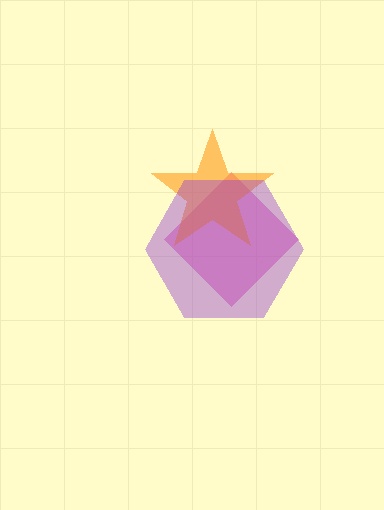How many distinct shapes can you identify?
There are 3 distinct shapes: a pink diamond, an orange star, a purple hexagon.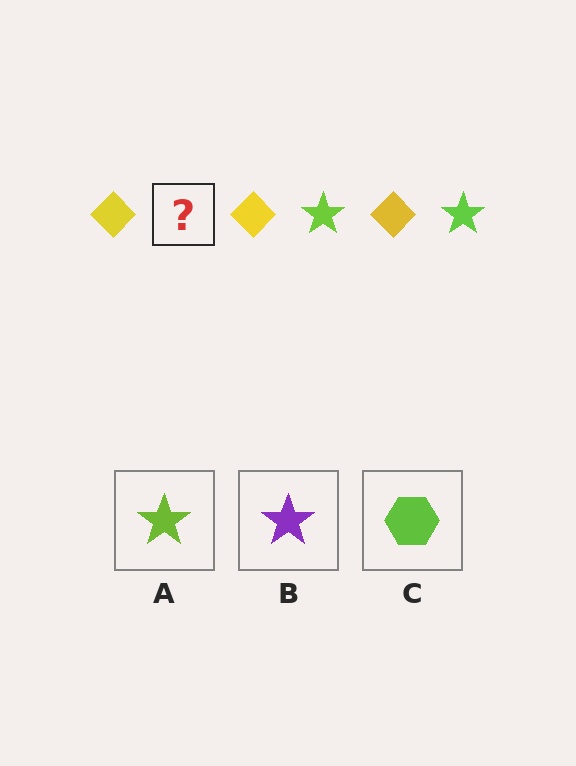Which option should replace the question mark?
Option A.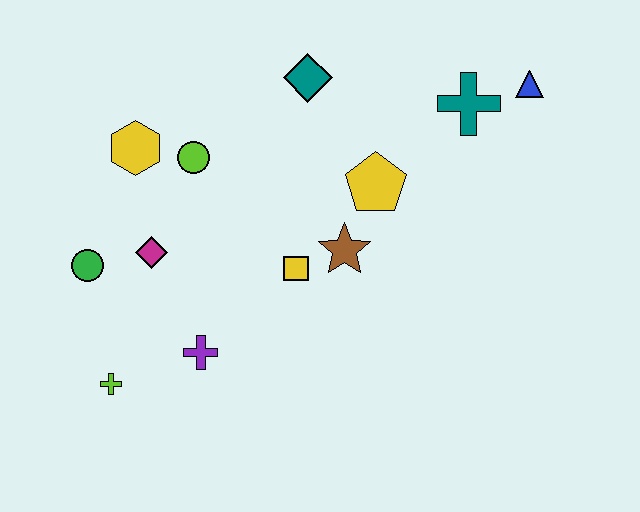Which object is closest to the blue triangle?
The teal cross is closest to the blue triangle.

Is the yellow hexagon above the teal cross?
No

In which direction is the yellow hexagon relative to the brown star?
The yellow hexagon is to the left of the brown star.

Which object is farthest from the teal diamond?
The lime cross is farthest from the teal diamond.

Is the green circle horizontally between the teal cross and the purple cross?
No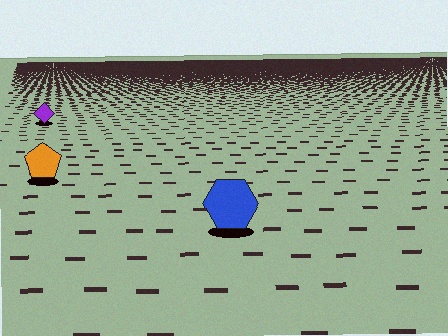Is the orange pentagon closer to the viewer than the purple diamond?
Yes. The orange pentagon is closer — you can tell from the texture gradient: the ground texture is coarser near it.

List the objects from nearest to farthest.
From nearest to farthest: the blue hexagon, the orange pentagon, the purple diamond.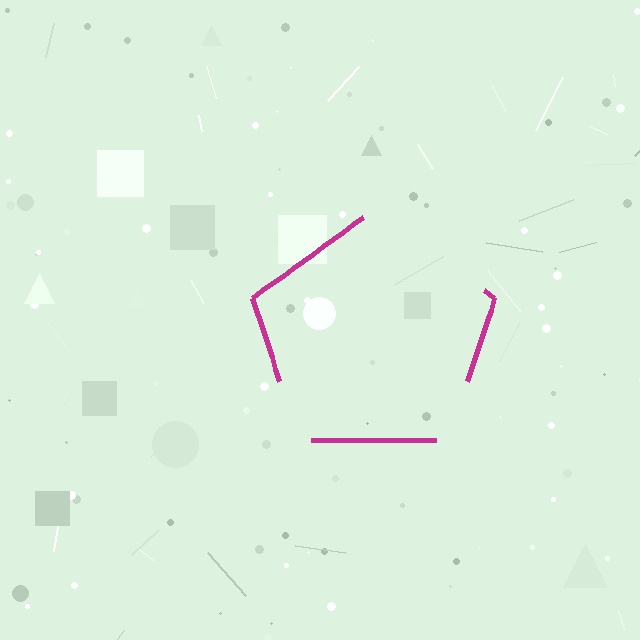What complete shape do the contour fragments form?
The contour fragments form a pentagon.